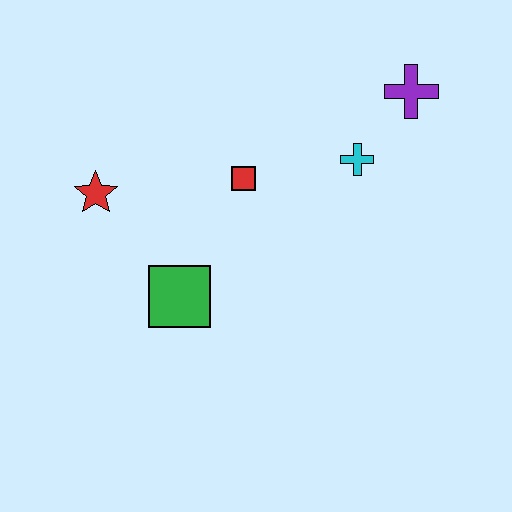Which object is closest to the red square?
The cyan cross is closest to the red square.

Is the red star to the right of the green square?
No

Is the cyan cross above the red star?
Yes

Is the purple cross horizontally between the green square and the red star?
No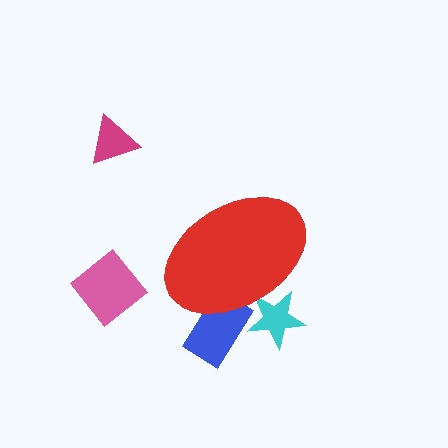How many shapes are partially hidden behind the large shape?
2 shapes are partially hidden.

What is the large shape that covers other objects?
A red ellipse.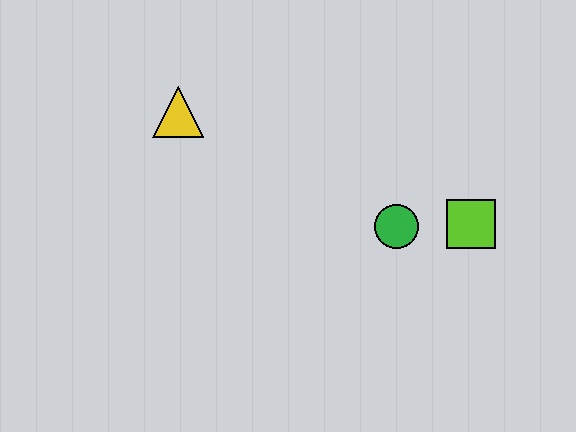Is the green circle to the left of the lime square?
Yes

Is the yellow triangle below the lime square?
No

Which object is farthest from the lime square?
The yellow triangle is farthest from the lime square.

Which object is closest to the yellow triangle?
The green circle is closest to the yellow triangle.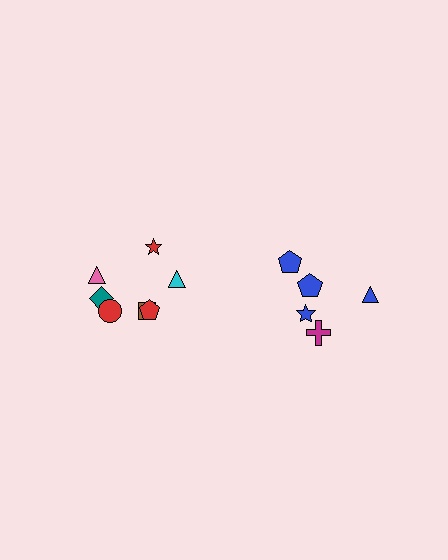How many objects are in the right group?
There are 5 objects.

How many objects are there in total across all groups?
There are 12 objects.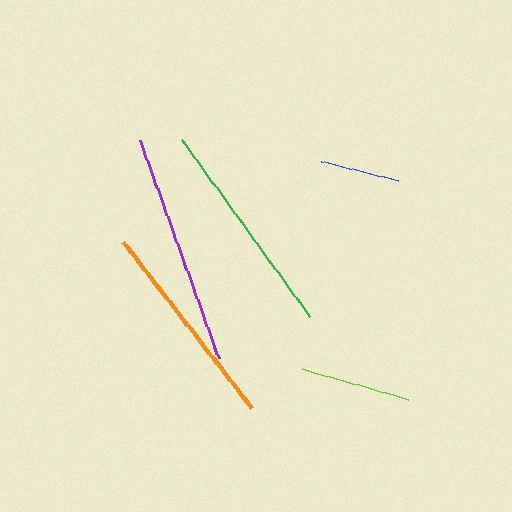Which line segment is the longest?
The purple line is the longest at approximately 233 pixels.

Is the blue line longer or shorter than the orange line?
The orange line is longer than the blue line.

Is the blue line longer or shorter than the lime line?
The lime line is longer than the blue line.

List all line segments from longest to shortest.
From longest to shortest: purple, green, orange, lime, blue.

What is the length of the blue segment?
The blue segment is approximately 80 pixels long.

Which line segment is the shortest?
The blue line is the shortest at approximately 80 pixels.